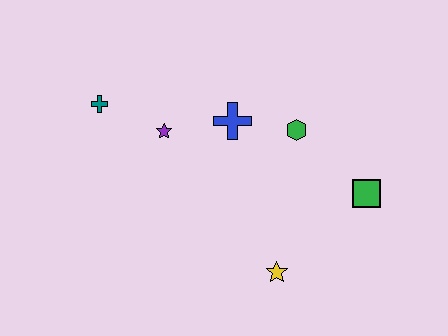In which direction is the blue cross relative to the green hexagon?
The blue cross is to the left of the green hexagon.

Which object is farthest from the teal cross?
The green square is farthest from the teal cross.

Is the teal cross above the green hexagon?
Yes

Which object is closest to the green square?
The green hexagon is closest to the green square.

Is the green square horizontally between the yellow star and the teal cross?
No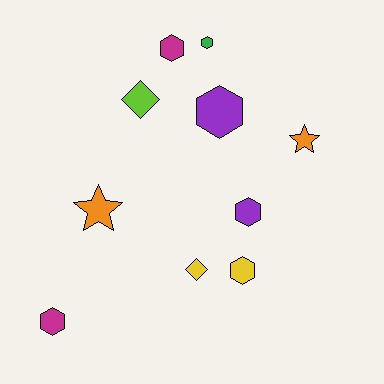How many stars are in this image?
There are 2 stars.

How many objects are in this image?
There are 10 objects.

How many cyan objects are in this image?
There are no cyan objects.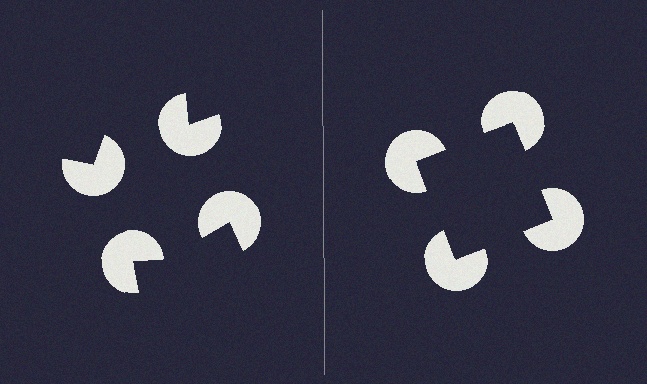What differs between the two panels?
The pac-man discs are positioned identically on both sides; only the wedge orientations differ. On the right they align to a square; on the left they are misaligned.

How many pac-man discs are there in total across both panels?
8 — 4 on each side.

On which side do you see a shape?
An illusory square appears on the right side. On the left side the wedge cuts are rotated, so no coherent shape forms.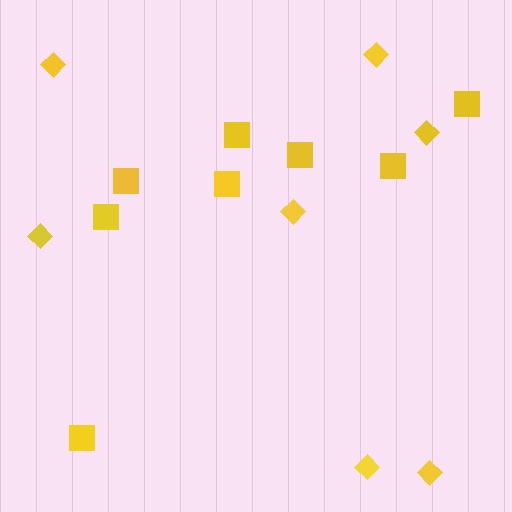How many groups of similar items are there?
There are 2 groups: one group of diamonds (7) and one group of squares (8).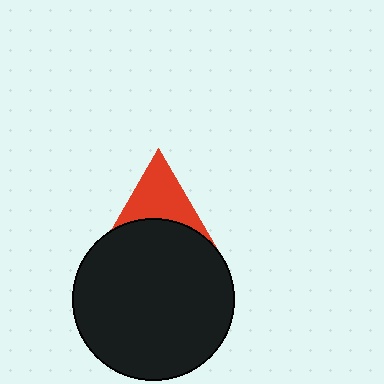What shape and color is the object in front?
The object in front is a black circle.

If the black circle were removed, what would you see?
You would see the complete red triangle.